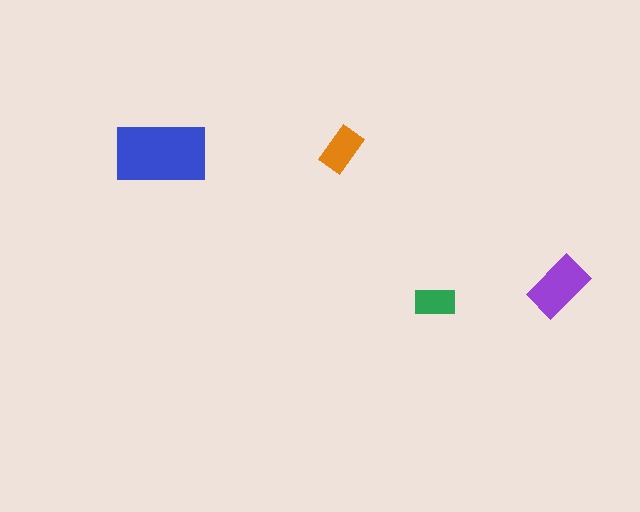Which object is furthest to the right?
The purple rectangle is rightmost.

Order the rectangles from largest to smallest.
the blue one, the purple one, the orange one, the green one.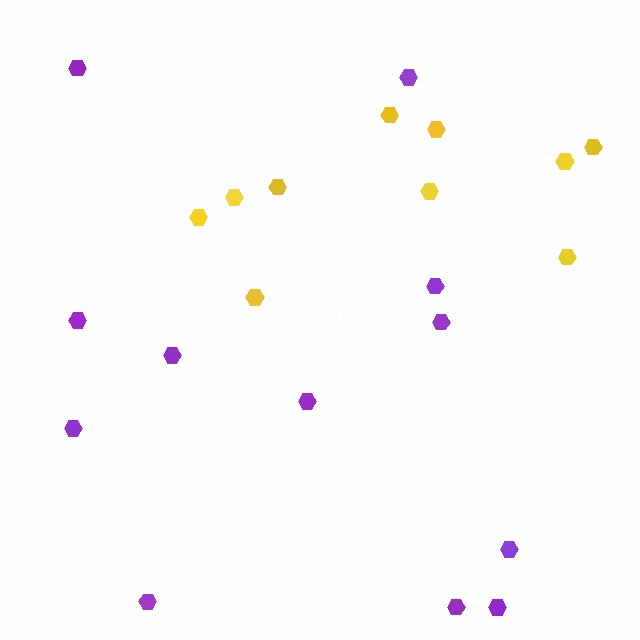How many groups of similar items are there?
There are 2 groups: one group of yellow hexagons (10) and one group of purple hexagons (12).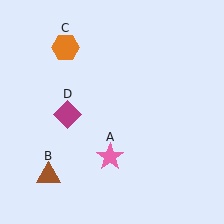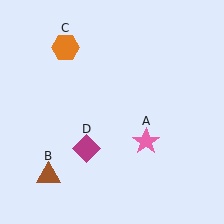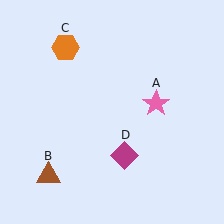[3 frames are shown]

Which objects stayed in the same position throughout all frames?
Brown triangle (object B) and orange hexagon (object C) remained stationary.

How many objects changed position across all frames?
2 objects changed position: pink star (object A), magenta diamond (object D).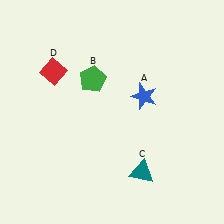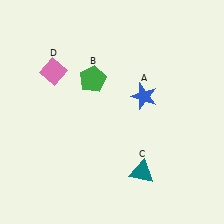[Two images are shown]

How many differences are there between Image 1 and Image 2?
There is 1 difference between the two images.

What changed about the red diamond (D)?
In Image 1, D is red. In Image 2, it changed to pink.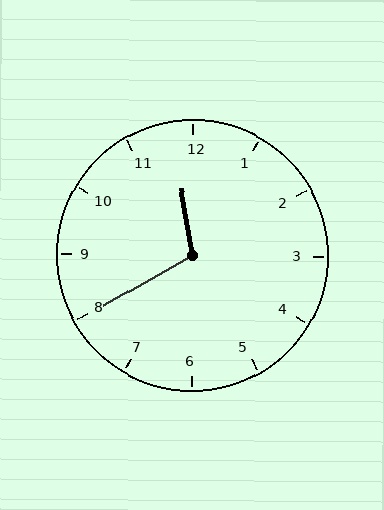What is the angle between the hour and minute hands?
Approximately 110 degrees.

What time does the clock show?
11:40.